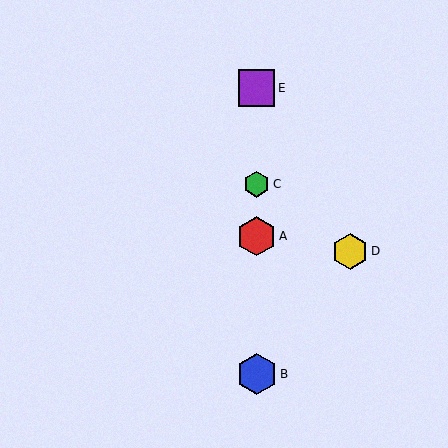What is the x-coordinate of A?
Object A is at x≈257.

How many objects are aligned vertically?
4 objects (A, B, C, E) are aligned vertically.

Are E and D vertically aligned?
No, E is at x≈257 and D is at x≈350.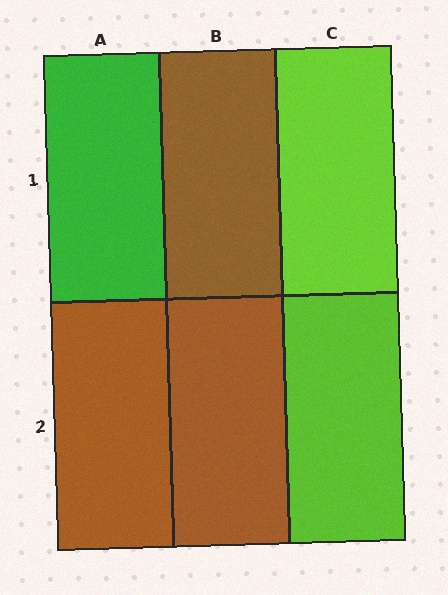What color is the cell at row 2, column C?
Lime.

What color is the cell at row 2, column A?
Brown.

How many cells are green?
1 cell is green.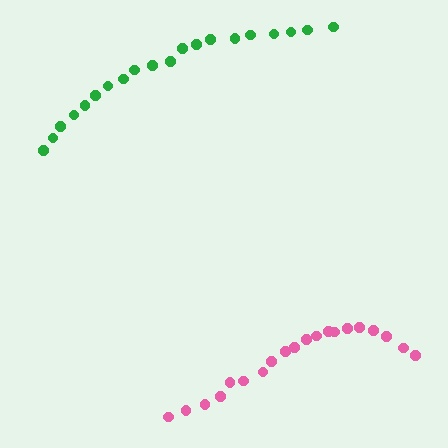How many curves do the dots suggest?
There are 2 distinct paths.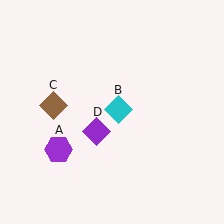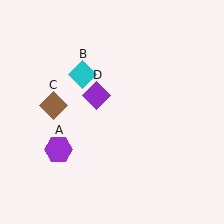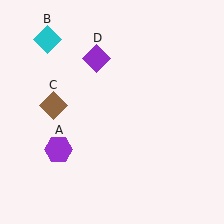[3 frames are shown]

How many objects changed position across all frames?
2 objects changed position: cyan diamond (object B), purple diamond (object D).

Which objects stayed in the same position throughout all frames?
Purple hexagon (object A) and brown diamond (object C) remained stationary.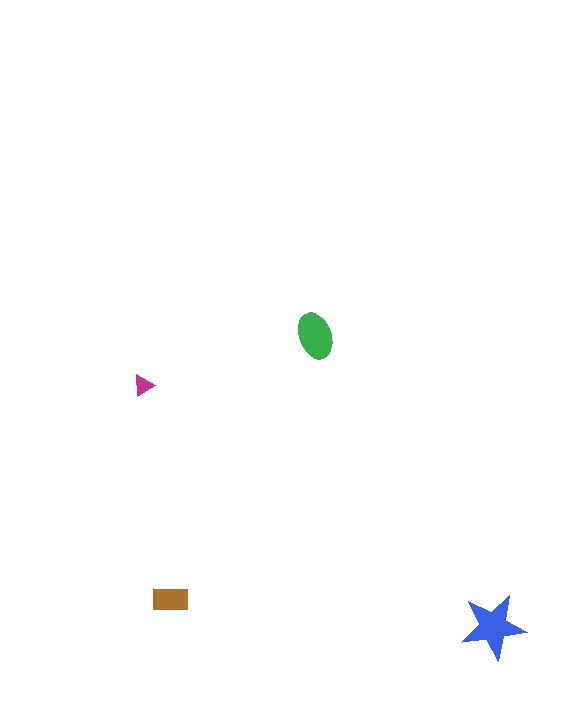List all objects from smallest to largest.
The magenta triangle, the brown rectangle, the green ellipse, the blue star.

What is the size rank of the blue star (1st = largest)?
1st.